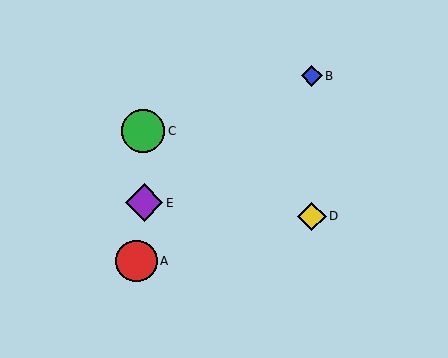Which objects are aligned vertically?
Objects B, D are aligned vertically.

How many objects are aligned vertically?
2 objects (B, D) are aligned vertically.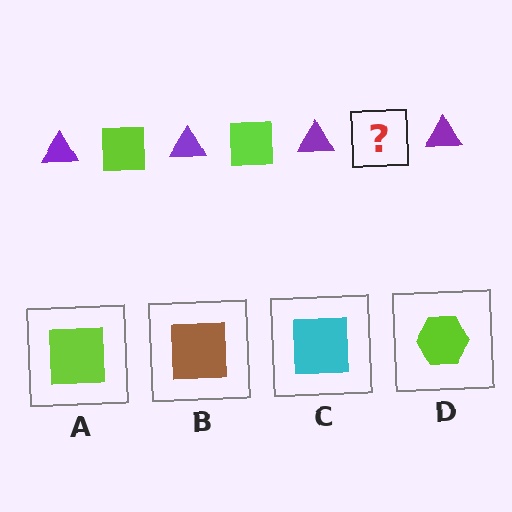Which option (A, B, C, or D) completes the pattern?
A.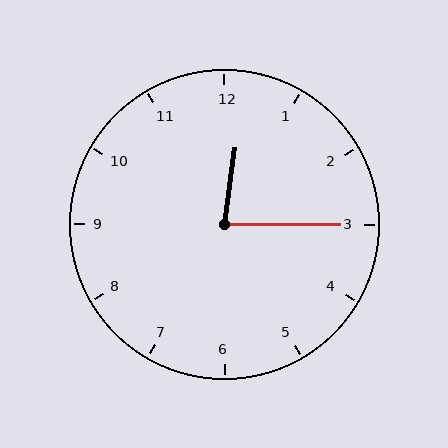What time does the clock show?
12:15.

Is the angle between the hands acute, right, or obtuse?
It is acute.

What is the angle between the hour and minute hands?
Approximately 82 degrees.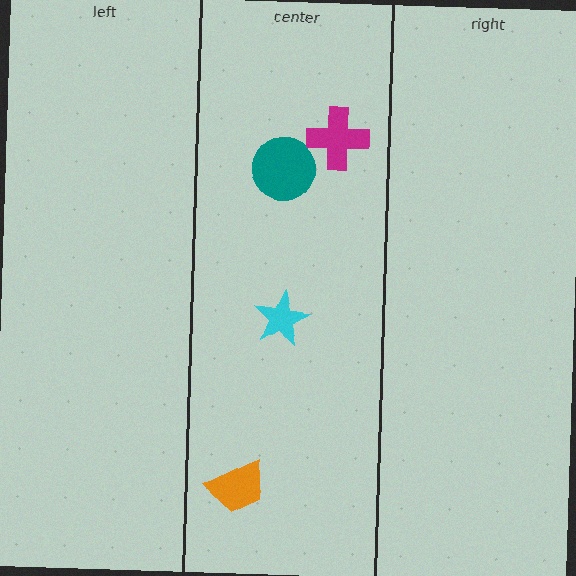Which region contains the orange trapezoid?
The center region.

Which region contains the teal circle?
The center region.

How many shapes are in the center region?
4.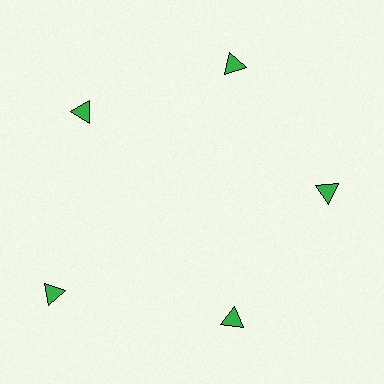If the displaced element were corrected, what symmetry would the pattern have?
It would have 5-fold rotational symmetry — the pattern would map onto itself every 72 degrees.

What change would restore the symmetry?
The symmetry would be restored by moving it inward, back onto the ring so that all 5 triangles sit at equal angles and equal distance from the center.